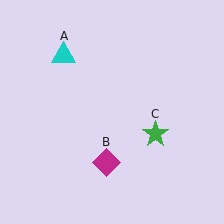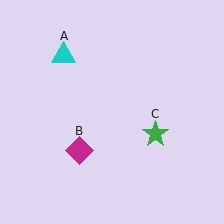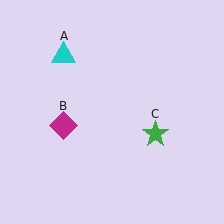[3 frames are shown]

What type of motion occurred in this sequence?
The magenta diamond (object B) rotated clockwise around the center of the scene.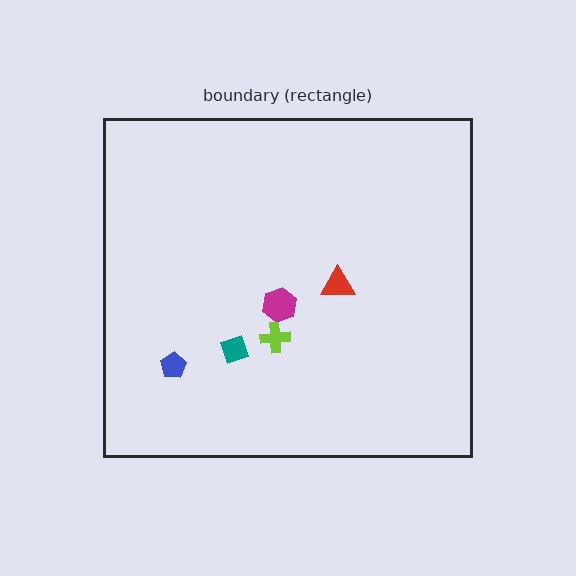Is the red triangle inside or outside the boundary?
Inside.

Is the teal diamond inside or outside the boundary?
Inside.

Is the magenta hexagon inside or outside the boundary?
Inside.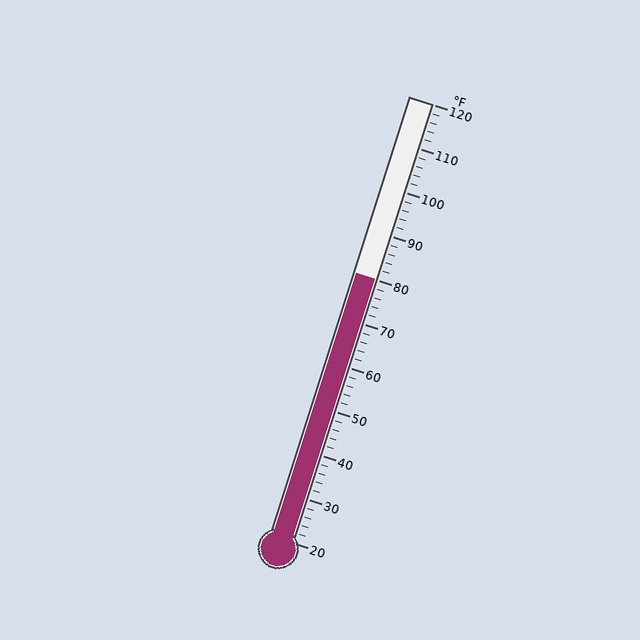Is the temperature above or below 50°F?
The temperature is above 50°F.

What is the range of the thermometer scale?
The thermometer scale ranges from 20°F to 120°F.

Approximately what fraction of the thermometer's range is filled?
The thermometer is filled to approximately 60% of its range.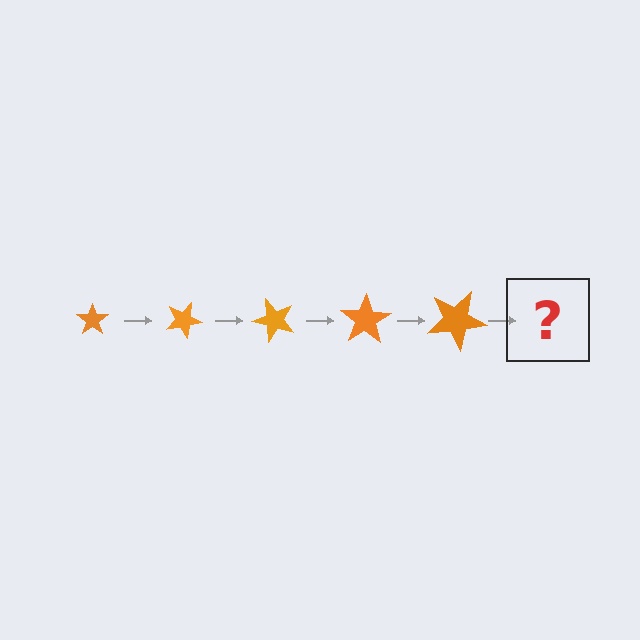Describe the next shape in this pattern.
It should be a star, larger than the previous one and rotated 125 degrees from the start.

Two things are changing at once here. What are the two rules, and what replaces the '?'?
The two rules are that the star grows larger each step and it rotates 25 degrees each step. The '?' should be a star, larger than the previous one and rotated 125 degrees from the start.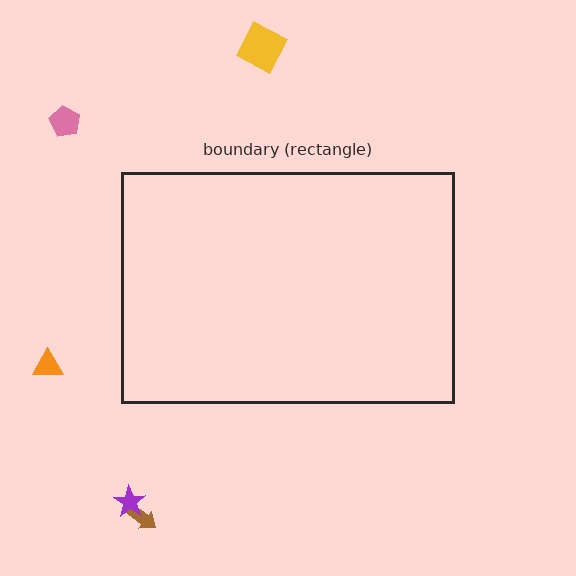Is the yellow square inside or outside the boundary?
Outside.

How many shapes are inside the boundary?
0 inside, 5 outside.